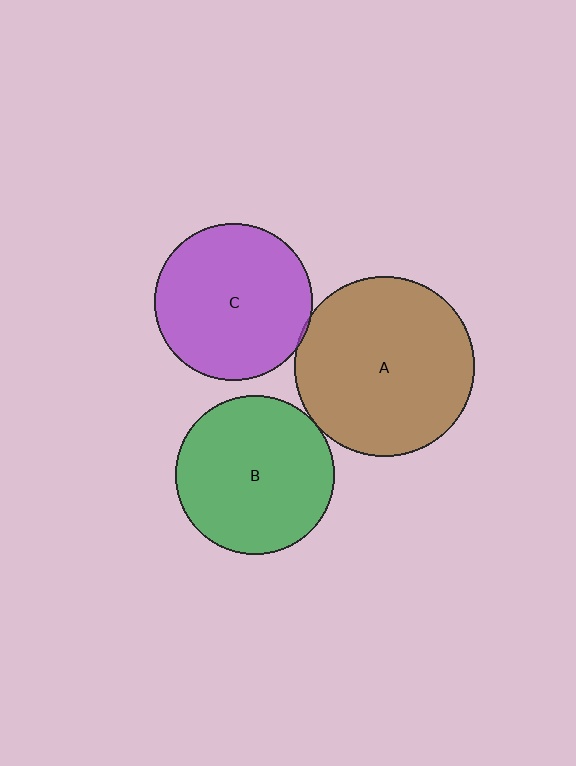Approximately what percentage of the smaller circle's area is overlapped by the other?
Approximately 5%.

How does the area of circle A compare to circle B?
Approximately 1.3 times.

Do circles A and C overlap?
Yes.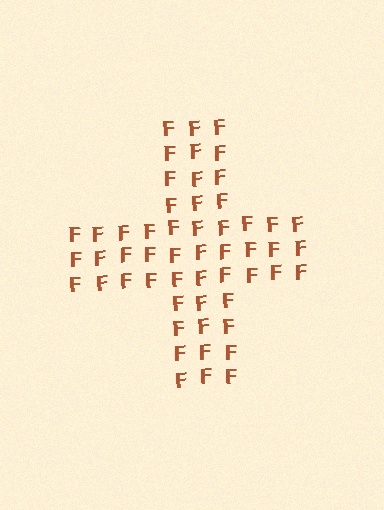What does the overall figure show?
The overall figure shows a cross.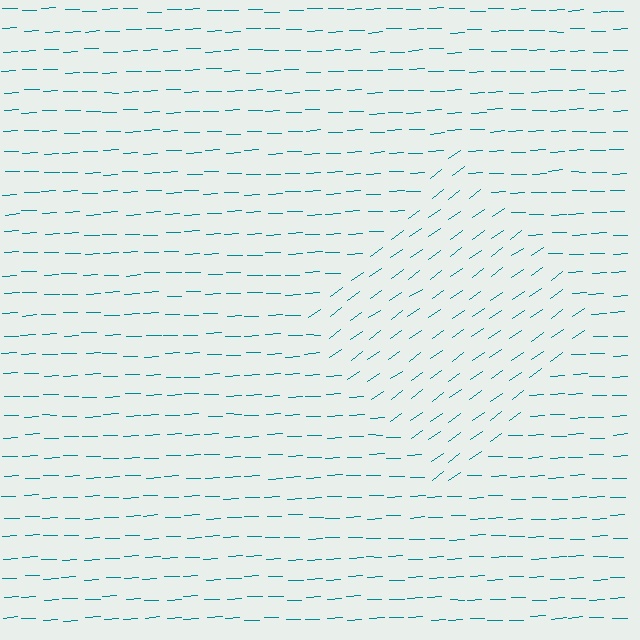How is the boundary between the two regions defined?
The boundary is defined purely by a change in line orientation (approximately 33 degrees difference). All lines are the same color and thickness.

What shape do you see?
I see a diamond.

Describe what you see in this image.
The image is filled with small teal line segments. A diamond region in the image has lines oriented differently from the surrounding lines, creating a visible texture boundary.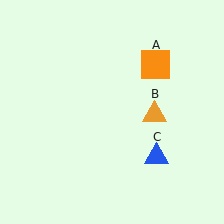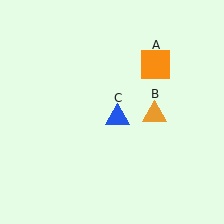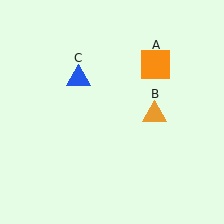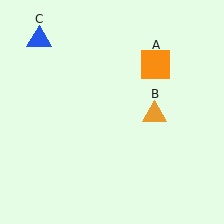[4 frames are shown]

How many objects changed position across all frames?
1 object changed position: blue triangle (object C).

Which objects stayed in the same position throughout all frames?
Orange square (object A) and orange triangle (object B) remained stationary.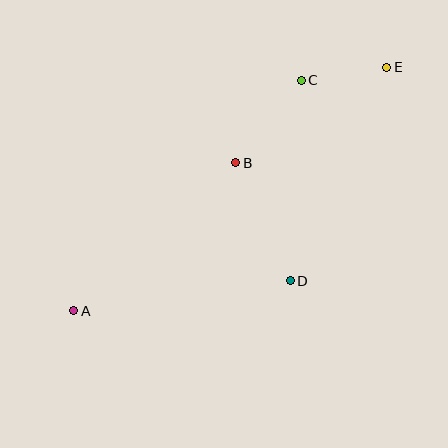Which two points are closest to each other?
Points C and E are closest to each other.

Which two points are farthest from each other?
Points A and E are farthest from each other.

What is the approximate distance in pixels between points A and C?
The distance between A and C is approximately 324 pixels.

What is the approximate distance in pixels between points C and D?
The distance between C and D is approximately 201 pixels.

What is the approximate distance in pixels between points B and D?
The distance between B and D is approximately 131 pixels.